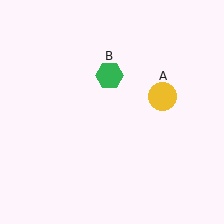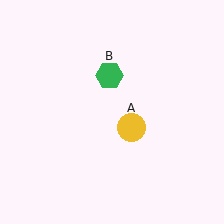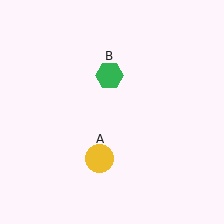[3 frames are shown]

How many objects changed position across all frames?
1 object changed position: yellow circle (object A).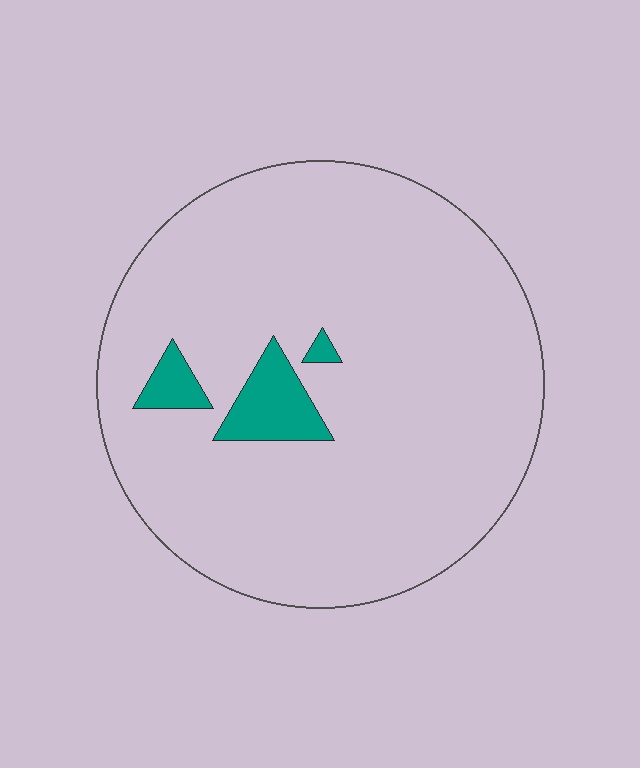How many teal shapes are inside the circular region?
3.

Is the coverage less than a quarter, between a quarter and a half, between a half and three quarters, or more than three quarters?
Less than a quarter.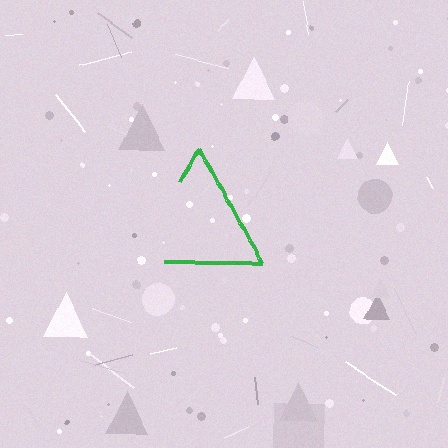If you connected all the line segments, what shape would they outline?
They would outline a triangle.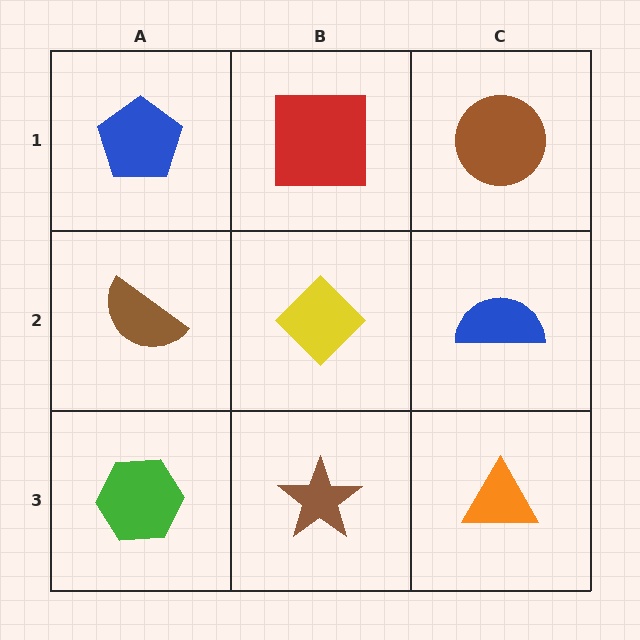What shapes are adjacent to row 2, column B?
A red square (row 1, column B), a brown star (row 3, column B), a brown semicircle (row 2, column A), a blue semicircle (row 2, column C).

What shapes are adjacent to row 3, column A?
A brown semicircle (row 2, column A), a brown star (row 3, column B).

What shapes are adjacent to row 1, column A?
A brown semicircle (row 2, column A), a red square (row 1, column B).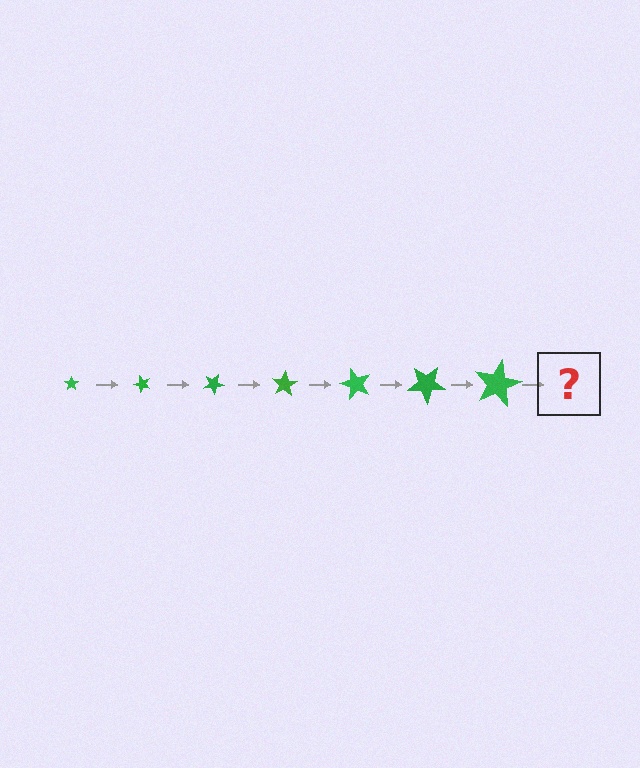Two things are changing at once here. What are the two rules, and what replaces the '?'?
The two rules are that the star grows larger each step and it rotates 50 degrees each step. The '?' should be a star, larger than the previous one and rotated 350 degrees from the start.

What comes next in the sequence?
The next element should be a star, larger than the previous one and rotated 350 degrees from the start.